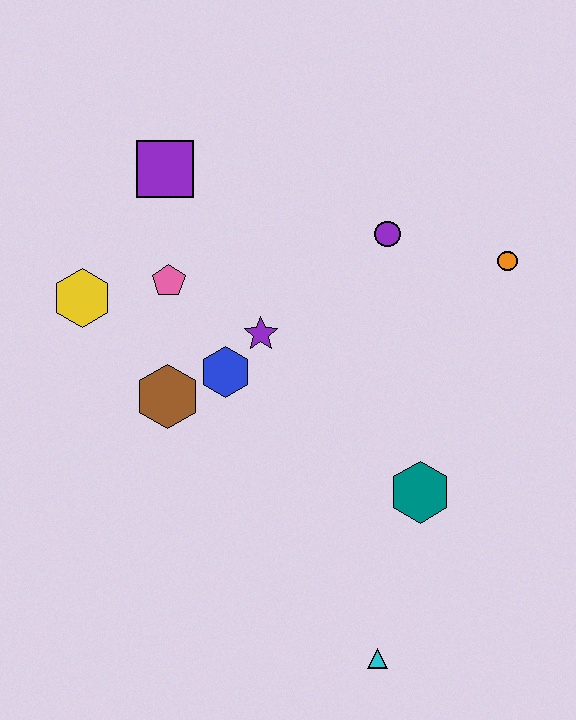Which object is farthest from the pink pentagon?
The cyan triangle is farthest from the pink pentagon.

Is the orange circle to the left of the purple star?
No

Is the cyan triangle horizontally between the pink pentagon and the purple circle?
Yes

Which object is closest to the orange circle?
The purple circle is closest to the orange circle.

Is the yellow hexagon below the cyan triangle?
No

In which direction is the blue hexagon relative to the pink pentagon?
The blue hexagon is below the pink pentagon.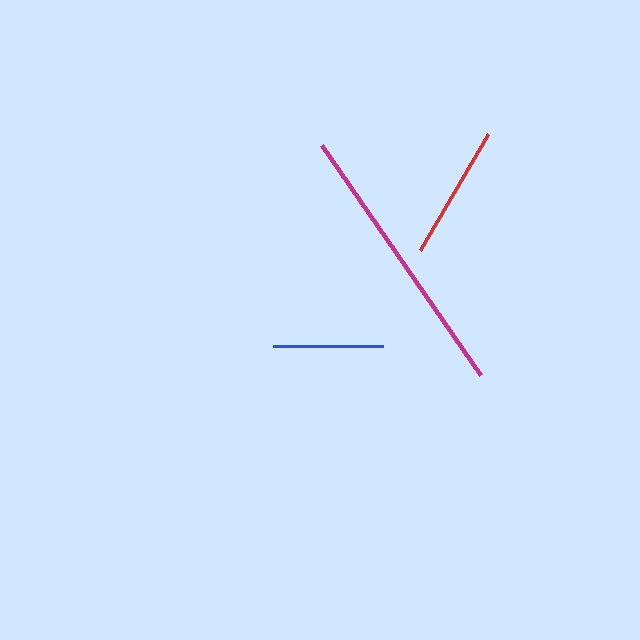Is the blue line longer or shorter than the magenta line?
The magenta line is longer than the blue line.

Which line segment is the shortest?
The blue line is the shortest at approximately 110 pixels.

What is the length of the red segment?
The red segment is approximately 134 pixels long.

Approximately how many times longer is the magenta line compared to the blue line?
The magenta line is approximately 2.5 times the length of the blue line.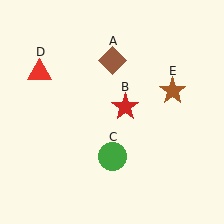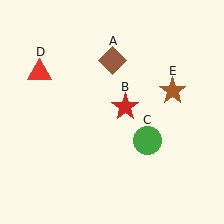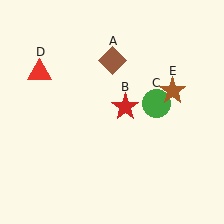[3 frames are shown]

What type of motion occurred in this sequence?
The green circle (object C) rotated counterclockwise around the center of the scene.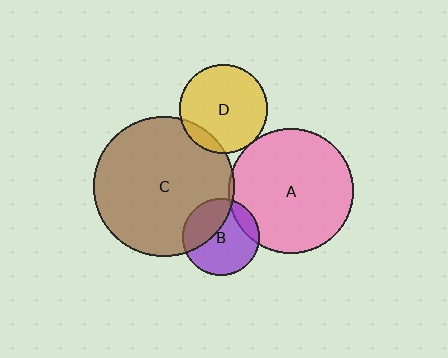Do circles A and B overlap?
Yes.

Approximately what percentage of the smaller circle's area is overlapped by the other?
Approximately 15%.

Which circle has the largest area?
Circle C (brown).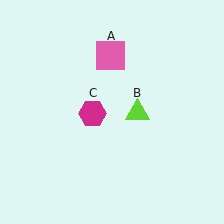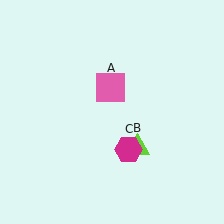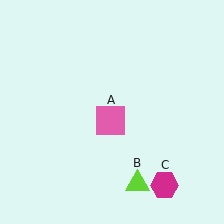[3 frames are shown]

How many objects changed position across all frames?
3 objects changed position: pink square (object A), lime triangle (object B), magenta hexagon (object C).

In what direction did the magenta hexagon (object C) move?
The magenta hexagon (object C) moved down and to the right.